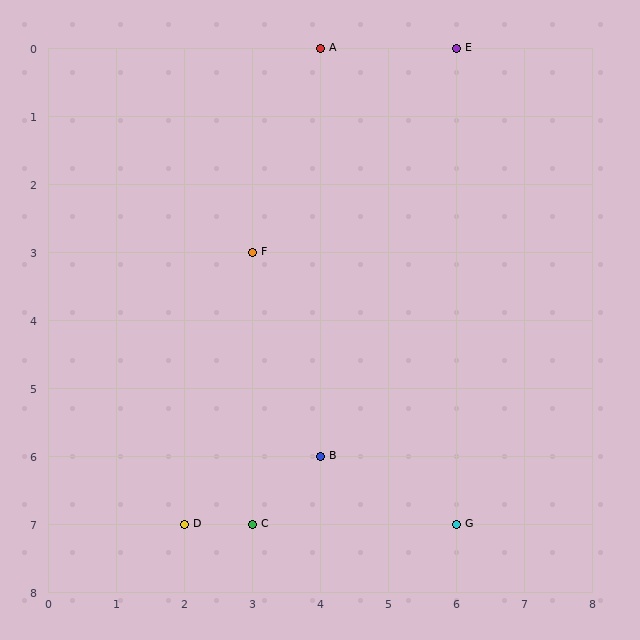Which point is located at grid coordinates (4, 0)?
Point A is at (4, 0).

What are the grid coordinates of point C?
Point C is at grid coordinates (3, 7).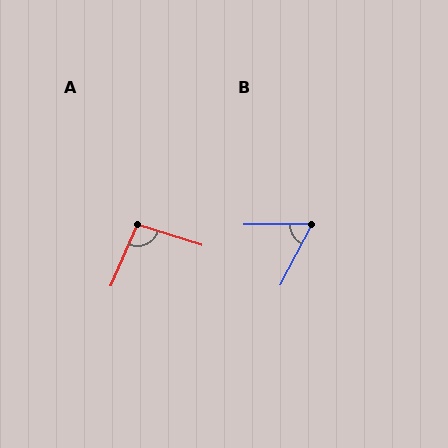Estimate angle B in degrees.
Approximately 63 degrees.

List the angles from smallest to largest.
B (63°), A (96°).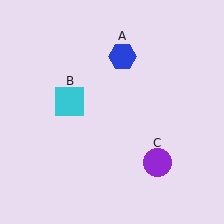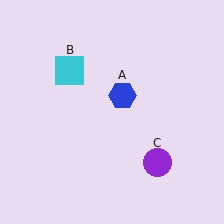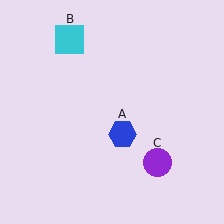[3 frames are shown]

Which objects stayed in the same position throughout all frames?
Purple circle (object C) remained stationary.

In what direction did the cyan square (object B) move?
The cyan square (object B) moved up.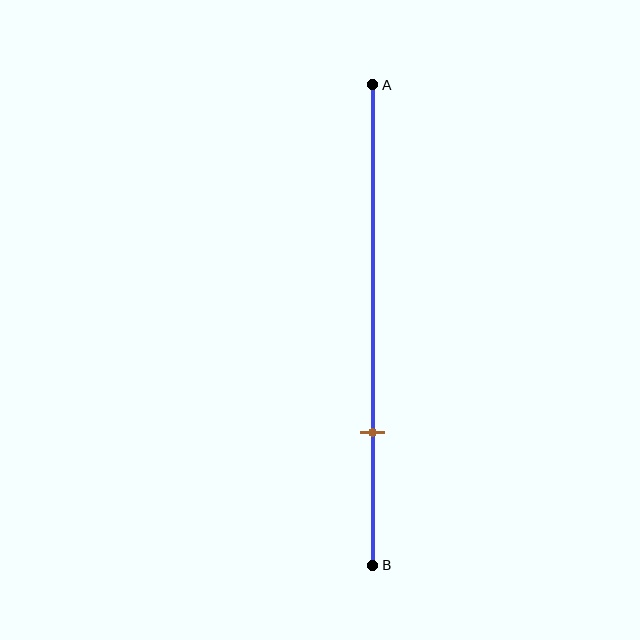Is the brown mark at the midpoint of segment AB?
No, the mark is at about 70% from A, not at the 50% midpoint.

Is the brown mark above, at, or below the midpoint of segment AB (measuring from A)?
The brown mark is below the midpoint of segment AB.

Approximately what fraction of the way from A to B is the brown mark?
The brown mark is approximately 70% of the way from A to B.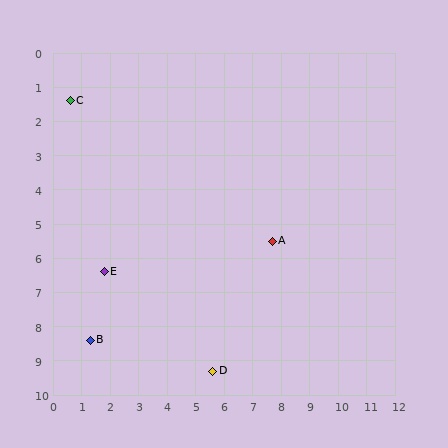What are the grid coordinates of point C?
Point C is at approximately (0.6, 1.4).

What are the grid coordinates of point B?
Point B is at approximately (1.3, 8.4).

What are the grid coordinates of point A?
Point A is at approximately (7.7, 5.5).